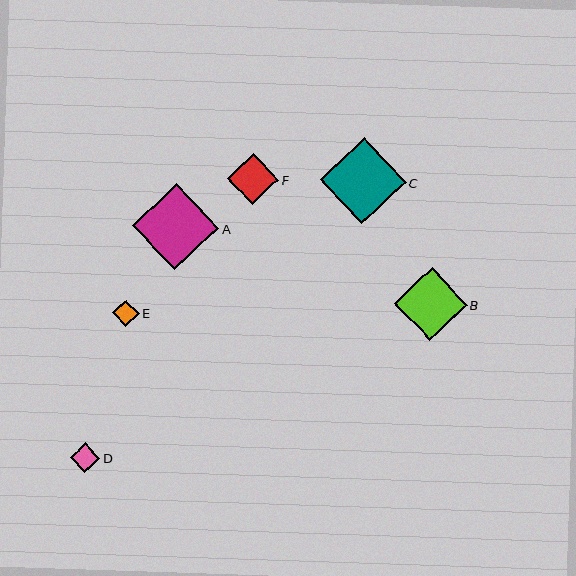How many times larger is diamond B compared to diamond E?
Diamond B is approximately 2.8 times the size of diamond E.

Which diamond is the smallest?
Diamond E is the smallest with a size of approximately 26 pixels.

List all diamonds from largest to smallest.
From largest to smallest: A, C, B, F, D, E.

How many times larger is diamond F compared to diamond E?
Diamond F is approximately 2.0 times the size of diamond E.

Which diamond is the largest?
Diamond A is the largest with a size of approximately 86 pixels.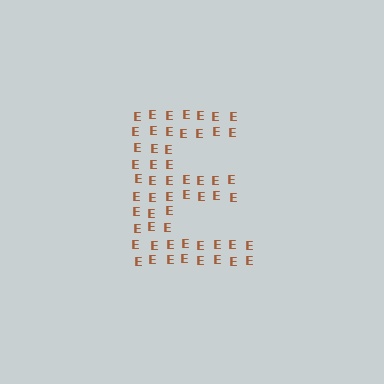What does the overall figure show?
The overall figure shows the letter E.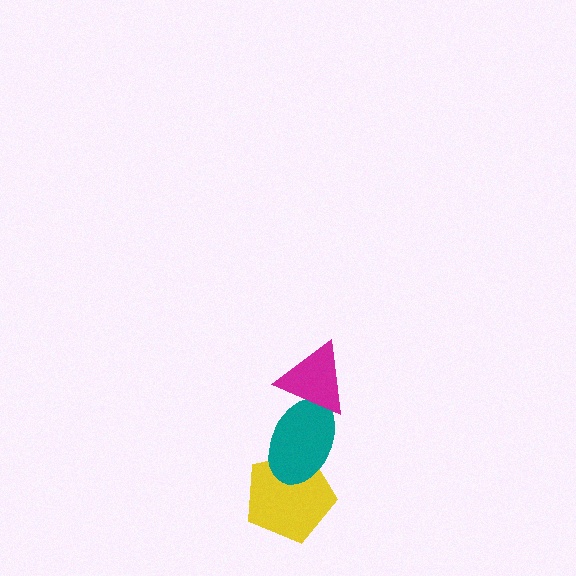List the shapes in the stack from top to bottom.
From top to bottom: the magenta triangle, the teal ellipse, the yellow pentagon.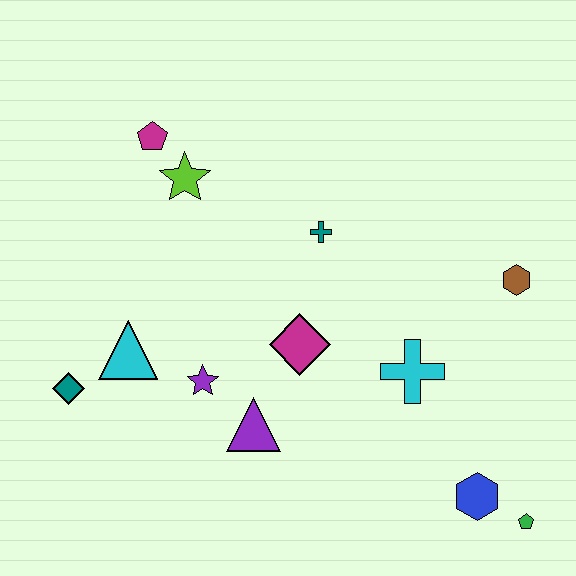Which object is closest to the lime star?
The magenta pentagon is closest to the lime star.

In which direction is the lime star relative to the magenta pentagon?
The lime star is below the magenta pentagon.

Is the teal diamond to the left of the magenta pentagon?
Yes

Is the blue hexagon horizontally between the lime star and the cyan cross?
No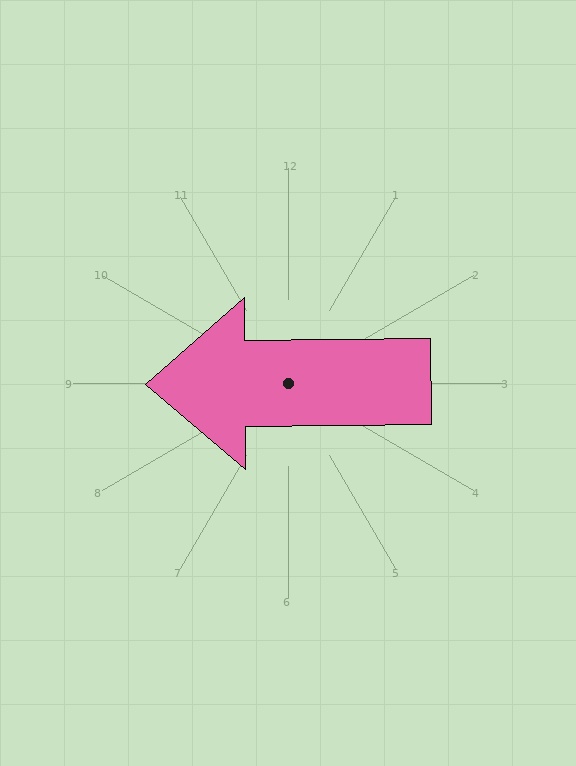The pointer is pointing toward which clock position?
Roughly 9 o'clock.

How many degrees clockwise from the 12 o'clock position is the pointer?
Approximately 270 degrees.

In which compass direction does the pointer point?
West.